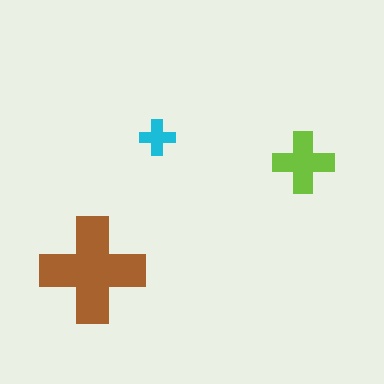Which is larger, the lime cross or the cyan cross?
The lime one.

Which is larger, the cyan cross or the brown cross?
The brown one.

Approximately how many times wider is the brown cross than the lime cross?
About 1.5 times wider.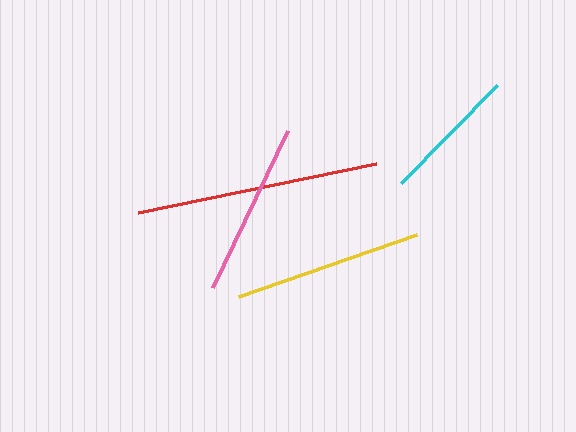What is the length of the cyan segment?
The cyan segment is approximately 137 pixels long.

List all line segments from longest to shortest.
From longest to shortest: red, yellow, pink, cyan.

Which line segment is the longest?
The red line is the longest at approximately 243 pixels.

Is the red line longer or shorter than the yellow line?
The red line is longer than the yellow line.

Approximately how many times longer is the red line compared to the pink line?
The red line is approximately 1.4 times the length of the pink line.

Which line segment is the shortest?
The cyan line is the shortest at approximately 137 pixels.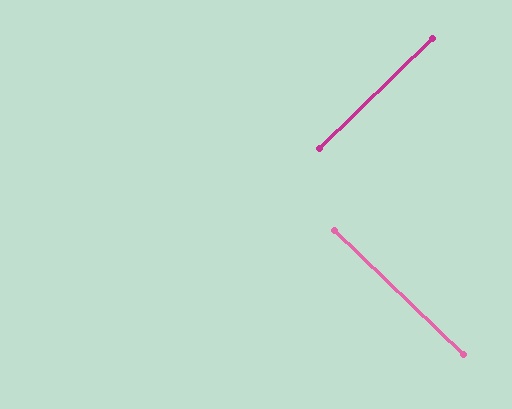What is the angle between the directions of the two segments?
Approximately 88 degrees.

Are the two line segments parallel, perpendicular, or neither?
Perpendicular — they meet at approximately 88°.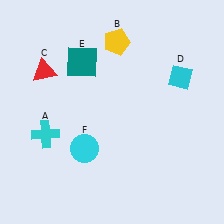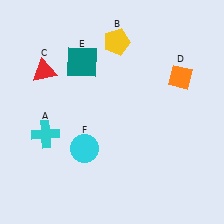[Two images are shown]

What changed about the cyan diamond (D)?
In Image 1, D is cyan. In Image 2, it changed to orange.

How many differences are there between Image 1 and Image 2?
There is 1 difference between the two images.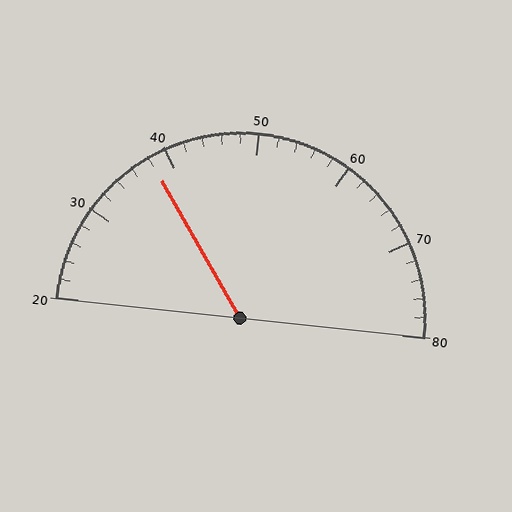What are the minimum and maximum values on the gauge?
The gauge ranges from 20 to 80.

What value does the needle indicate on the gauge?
The needle indicates approximately 38.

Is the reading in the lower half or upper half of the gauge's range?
The reading is in the lower half of the range (20 to 80).